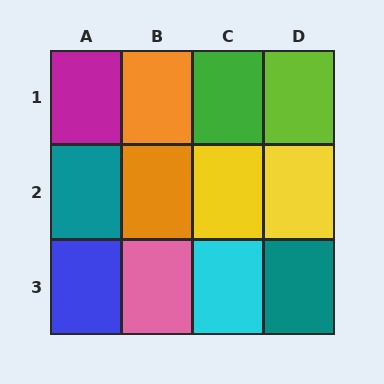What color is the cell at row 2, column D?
Yellow.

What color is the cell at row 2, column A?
Teal.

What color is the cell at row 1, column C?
Green.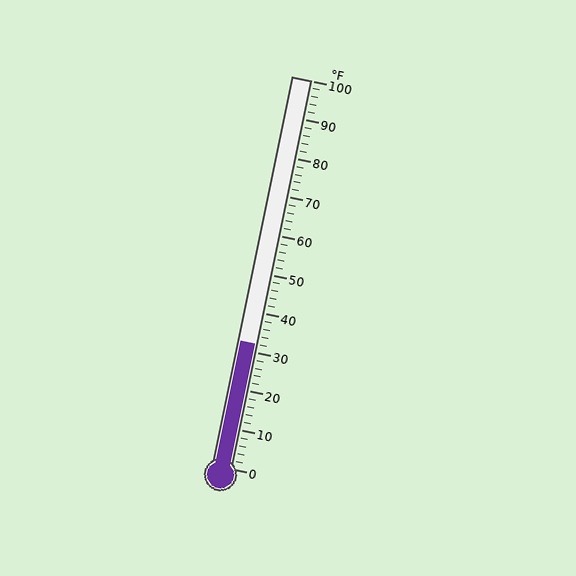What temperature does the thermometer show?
The thermometer shows approximately 32°F.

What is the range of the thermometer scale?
The thermometer scale ranges from 0°F to 100°F.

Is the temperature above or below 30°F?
The temperature is above 30°F.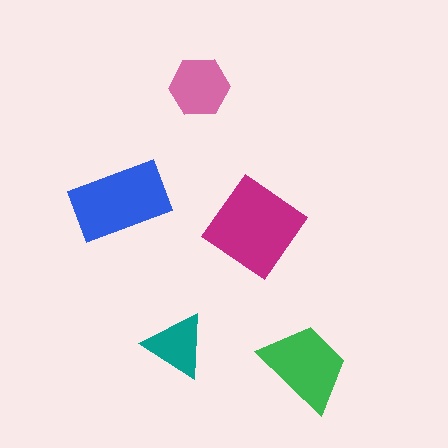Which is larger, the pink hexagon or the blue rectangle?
The blue rectangle.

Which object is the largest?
The magenta diamond.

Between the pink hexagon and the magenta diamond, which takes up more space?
The magenta diamond.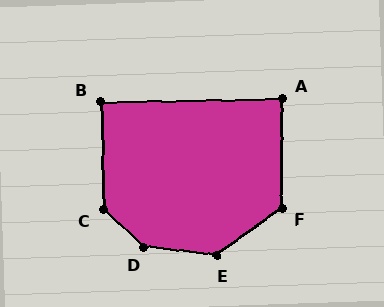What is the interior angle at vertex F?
Approximately 126 degrees (obtuse).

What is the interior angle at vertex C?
Approximately 134 degrees (obtuse).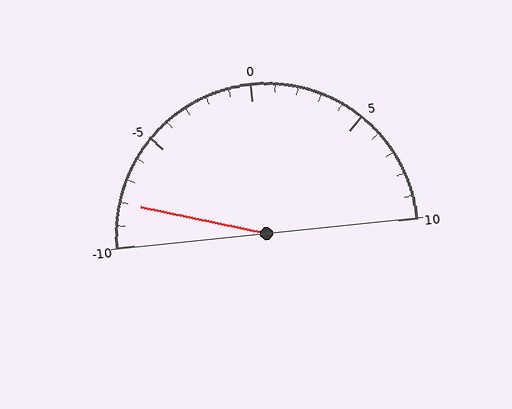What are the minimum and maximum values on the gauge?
The gauge ranges from -10 to 10.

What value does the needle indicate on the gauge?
The needle indicates approximately -8.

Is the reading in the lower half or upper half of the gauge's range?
The reading is in the lower half of the range (-10 to 10).